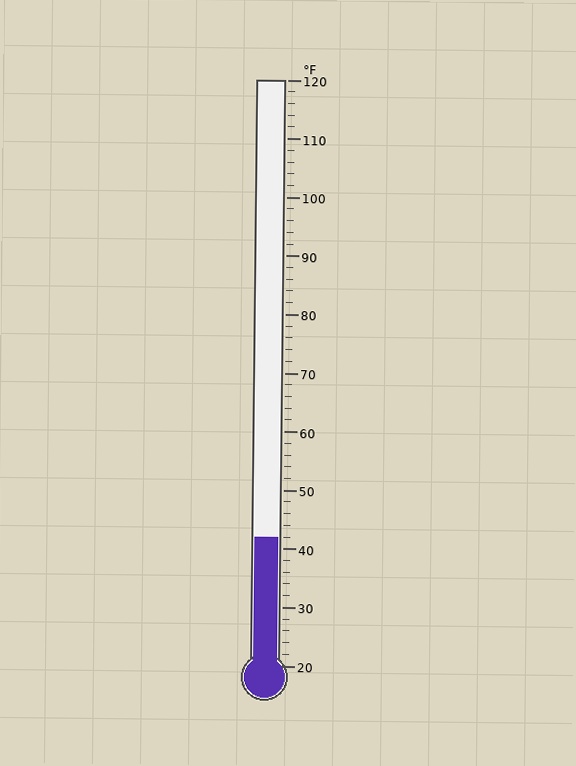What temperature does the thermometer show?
The thermometer shows approximately 42°F.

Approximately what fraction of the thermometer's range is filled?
The thermometer is filled to approximately 20% of its range.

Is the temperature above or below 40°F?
The temperature is above 40°F.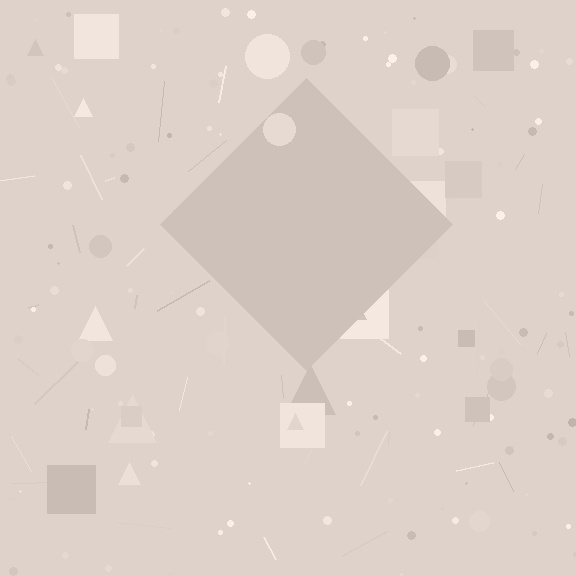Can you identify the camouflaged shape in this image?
The camouflaged shape is a diamond.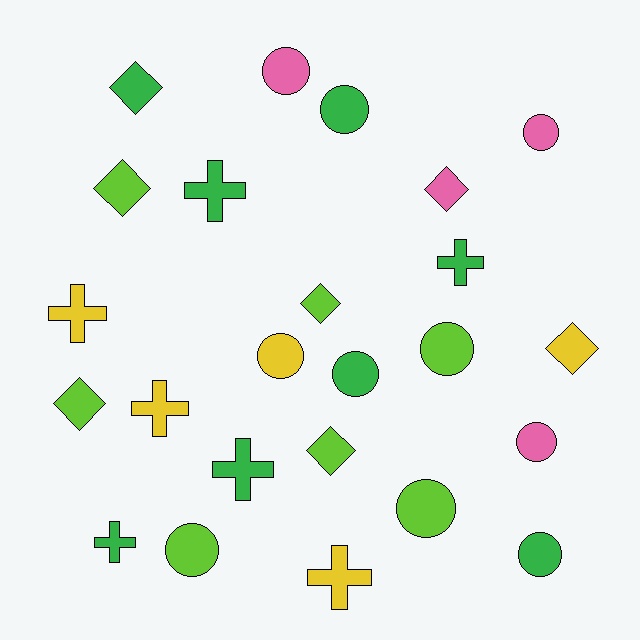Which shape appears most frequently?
Circle, with 10 objects.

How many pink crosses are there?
There are no pink crosses.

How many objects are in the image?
There are 24 objects.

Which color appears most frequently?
Green, with 8 objects.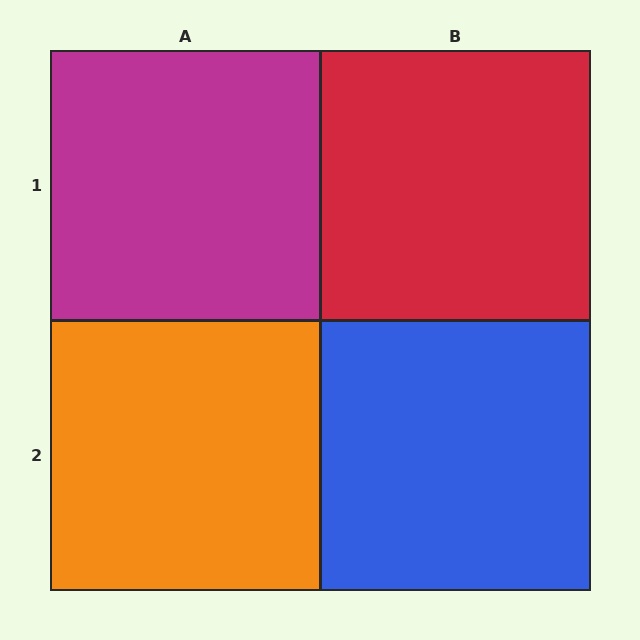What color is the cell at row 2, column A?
Orange.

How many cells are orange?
1 cell is orange.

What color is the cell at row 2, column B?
Blue.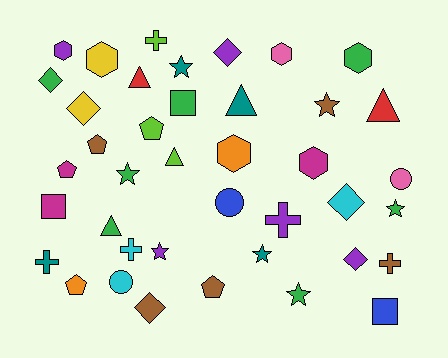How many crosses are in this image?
There are 5 crosses.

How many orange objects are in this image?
There are 2 orange objects.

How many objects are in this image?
There are 40 objects.